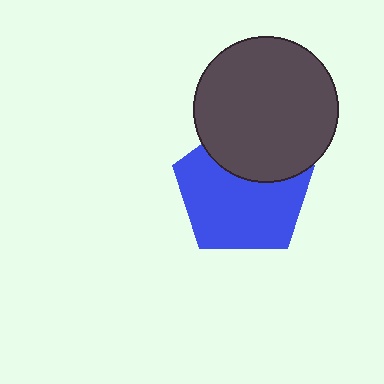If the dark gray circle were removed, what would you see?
You would see the complete blue pentagon.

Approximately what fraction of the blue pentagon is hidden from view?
Roughly 33% of the blue pentagon is hidden behind the dark gray circle.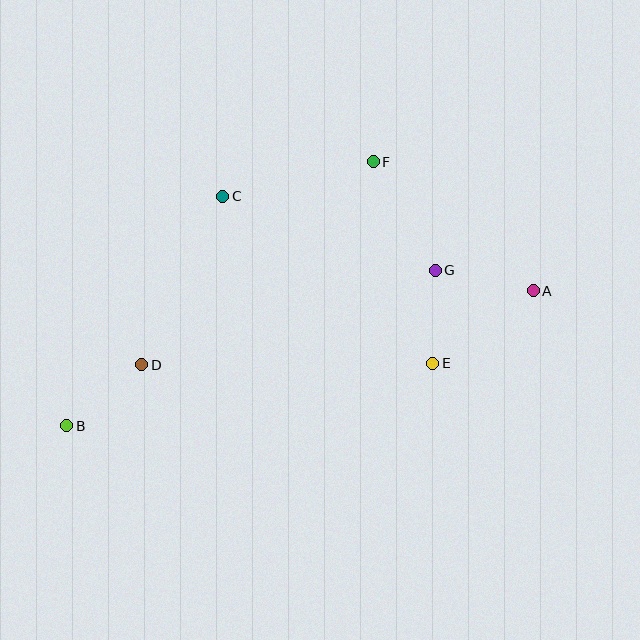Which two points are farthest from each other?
Points A and B are farthest from each other.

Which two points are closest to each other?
Points E and G are closest to each other.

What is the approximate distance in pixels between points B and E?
The distance between B and E is approximately 371 pixels.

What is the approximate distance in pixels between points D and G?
The distance between D and G is approximately 308 pixels.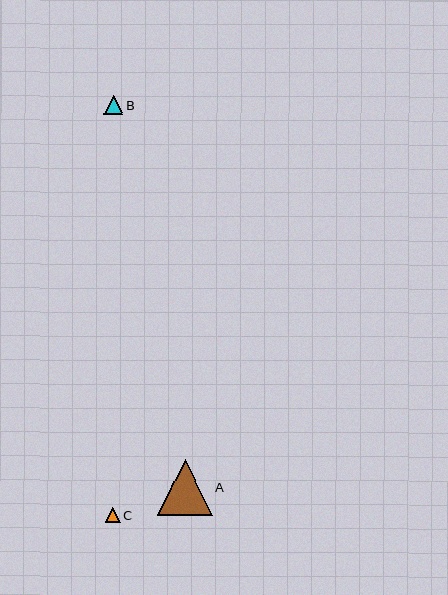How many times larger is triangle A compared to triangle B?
Triangle A is approximately 2.9 times the size of triangle B.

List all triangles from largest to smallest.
From largest to smallest: A, B, C.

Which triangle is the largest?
Triangle A is the largest with a size of approximately 55 pixels.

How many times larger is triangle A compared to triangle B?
Triangle A is approximately 2.9 times the size of triangle B.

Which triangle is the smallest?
Triangle C is the smallest with a size of approximately 15 pixels.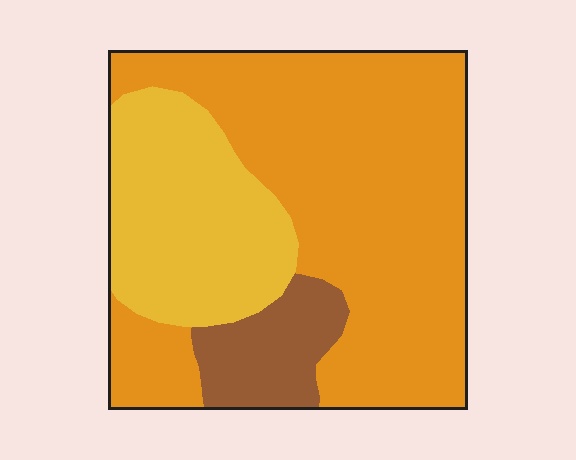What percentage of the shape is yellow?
Yellow covers around 25% of the shape.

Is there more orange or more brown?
Orange.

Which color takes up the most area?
Orange, at roughly 60%.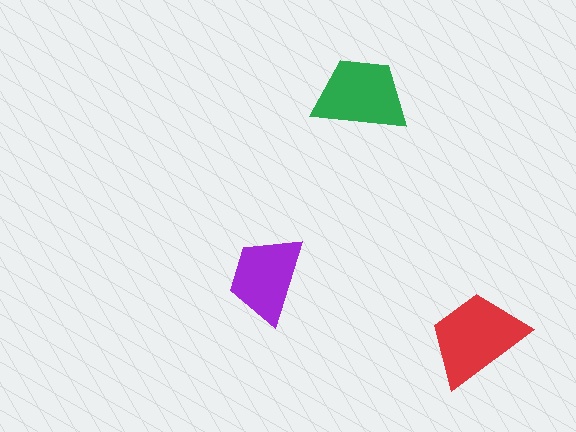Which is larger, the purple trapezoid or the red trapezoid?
The red one.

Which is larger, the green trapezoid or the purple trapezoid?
The green one.